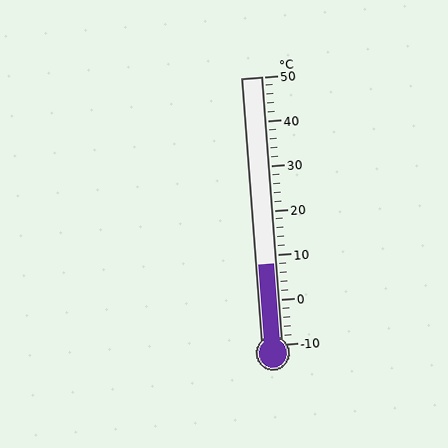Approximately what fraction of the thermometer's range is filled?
The thermometer is filled to approximately 30% of its range.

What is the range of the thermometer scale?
The thermometer scale ranges from -10°C to 50°C.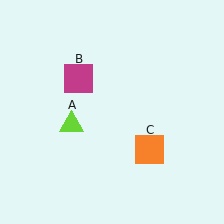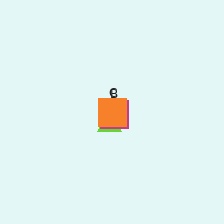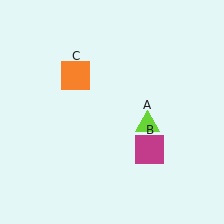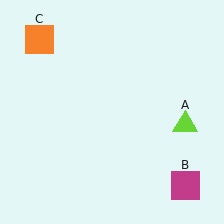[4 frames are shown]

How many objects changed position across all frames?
3 objects changed position: lime triangle (object A), magenta square (object B), orange square (object C).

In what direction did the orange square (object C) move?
The orange square (object C) moved up and to the left.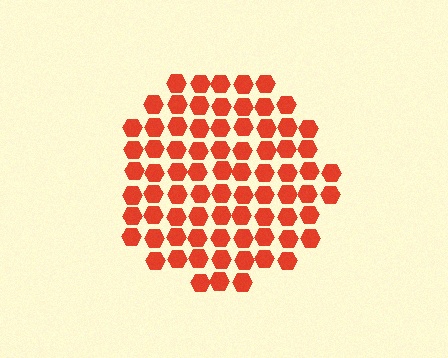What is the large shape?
The large shape is a circle.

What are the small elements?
The small elements are hexagons.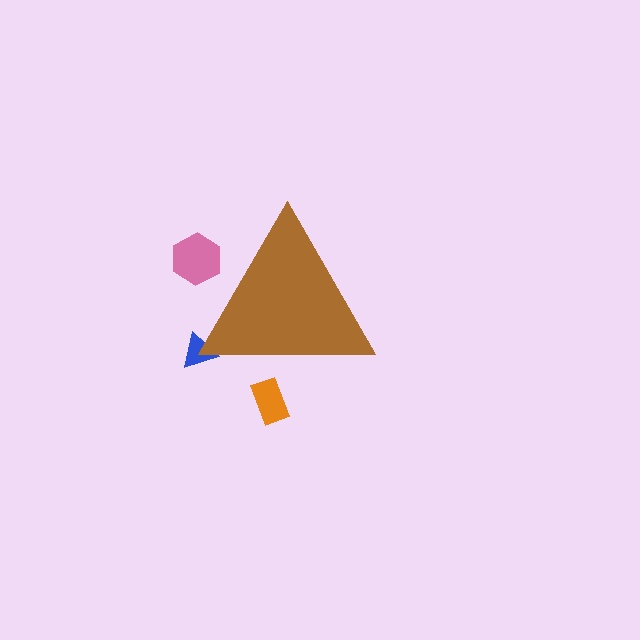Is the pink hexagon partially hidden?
Yes, the pink hexagon is partially hidden behind the brown triangle.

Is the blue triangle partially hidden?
Yes, the blue triangle is partially hidden behind the brown triangle.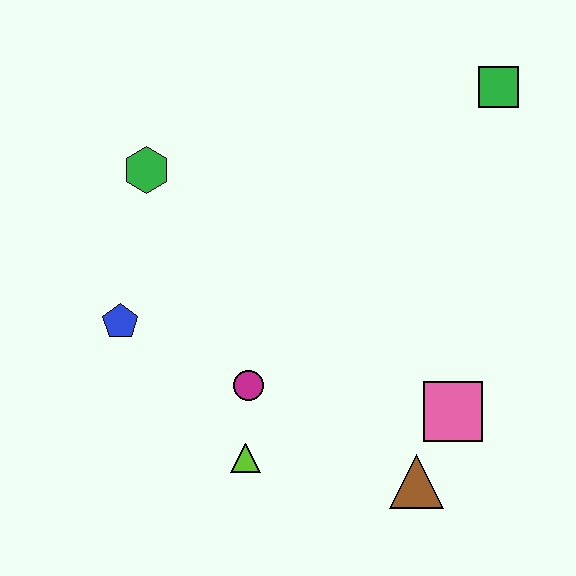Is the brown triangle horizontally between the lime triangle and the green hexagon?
No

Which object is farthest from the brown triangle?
The green hexagon is farthest from the brown triangle.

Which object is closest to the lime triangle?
The magenta circle is closest to the lime triangle.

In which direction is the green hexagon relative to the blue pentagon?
The green hexagon is above the blue pentagon.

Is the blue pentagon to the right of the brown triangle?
No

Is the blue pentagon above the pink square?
Yes